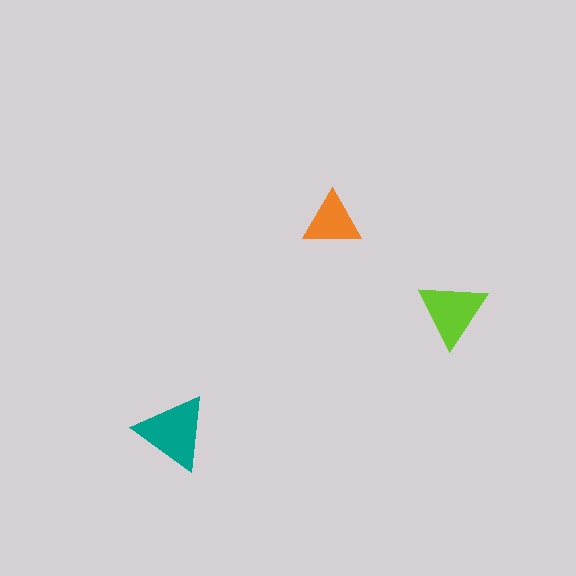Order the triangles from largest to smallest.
the teal one, the lime one, the orange one.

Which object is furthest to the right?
The lime triangle is rightmost.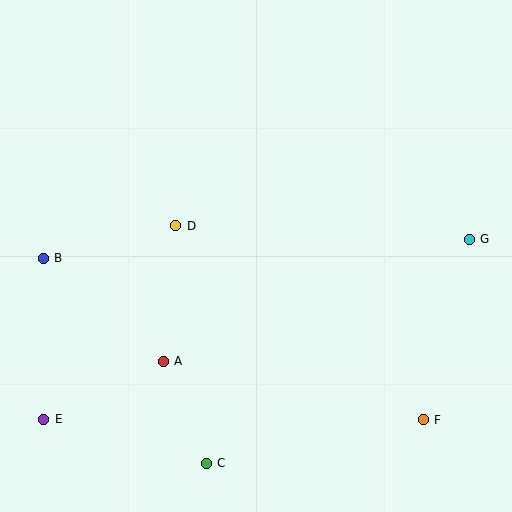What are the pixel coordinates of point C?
Point C is at (206, 463).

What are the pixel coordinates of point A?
Point A is at (163, 361).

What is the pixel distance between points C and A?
The distance between C and A is 111 pixels.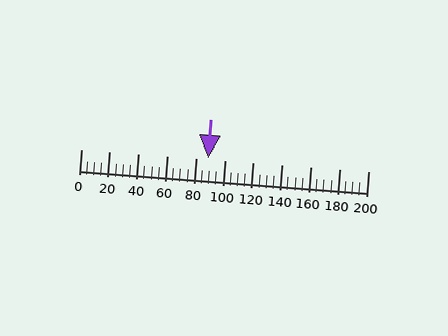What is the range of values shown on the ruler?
The ruler shows values from 0 to 200.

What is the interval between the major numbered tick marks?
The major tick marks are spaced 20 units apart.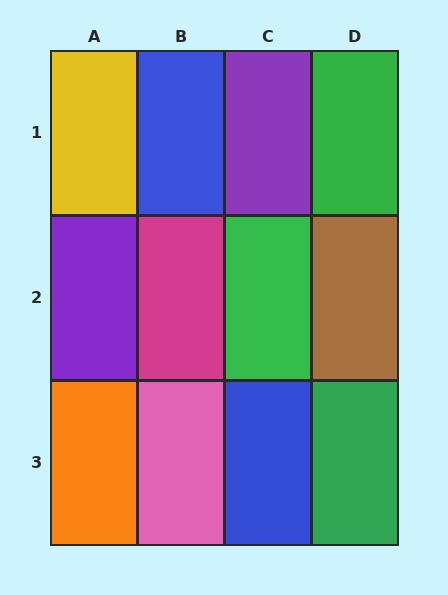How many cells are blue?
2 cells are blue.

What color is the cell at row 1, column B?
Blue.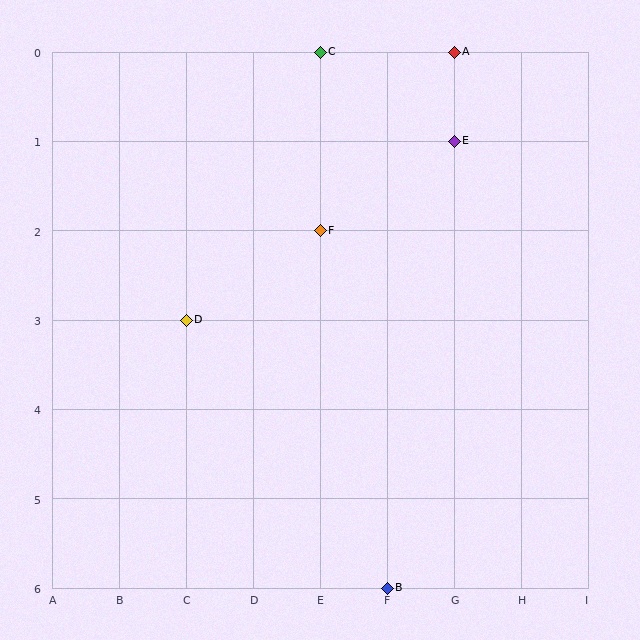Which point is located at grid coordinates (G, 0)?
Point A is at (G, 0).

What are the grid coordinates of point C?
Point C is at grid coordinates (E, 0).